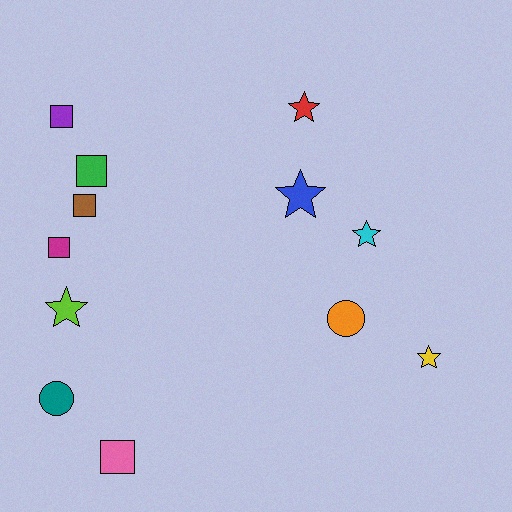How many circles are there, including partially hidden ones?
There are 2 circles.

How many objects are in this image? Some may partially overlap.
There are 12 objects.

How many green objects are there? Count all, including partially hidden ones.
There is 1 green object.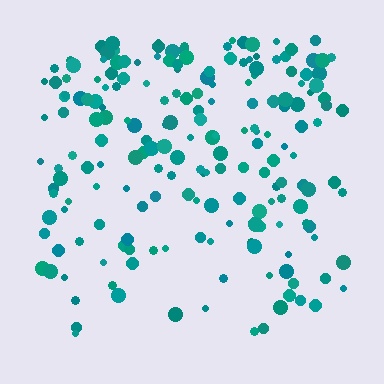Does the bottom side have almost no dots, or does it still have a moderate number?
Still a moderate number, just noticeably fewer than the top.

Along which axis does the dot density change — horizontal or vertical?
Vertical.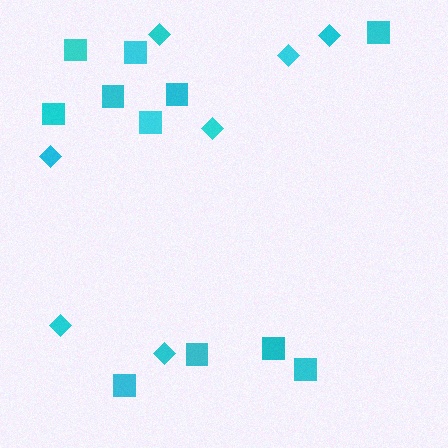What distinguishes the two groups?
There are 2 groups: one group of diamonds (7) and one group of squares (11).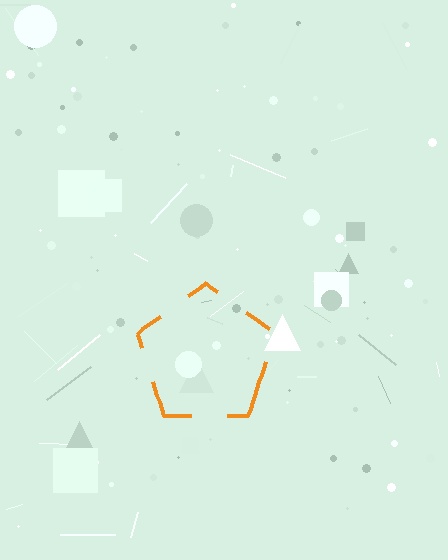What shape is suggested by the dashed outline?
The dashed outline suggests a pentagon.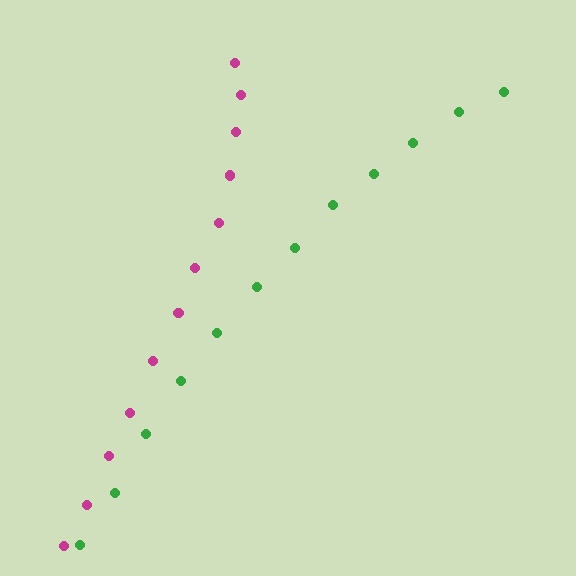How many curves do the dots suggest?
There are 2 distinct paths.